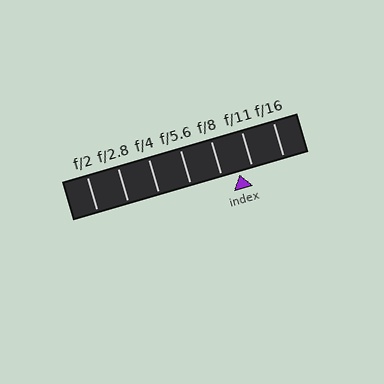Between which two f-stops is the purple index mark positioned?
The index mark is between f/8 and f/11.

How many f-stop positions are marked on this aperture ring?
There are 7 f-stop positions marked.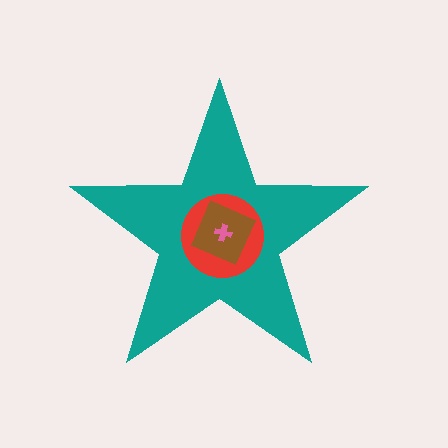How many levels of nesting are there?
4.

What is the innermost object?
The pink cross.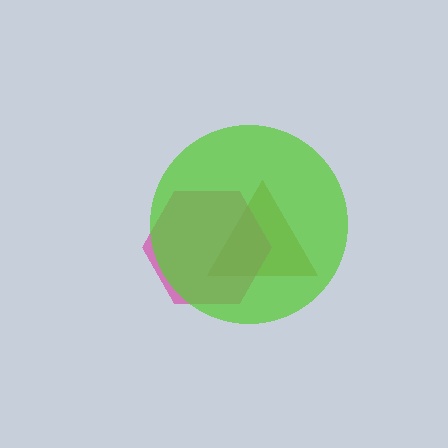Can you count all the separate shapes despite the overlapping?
Yes, there are 3 separate shapes.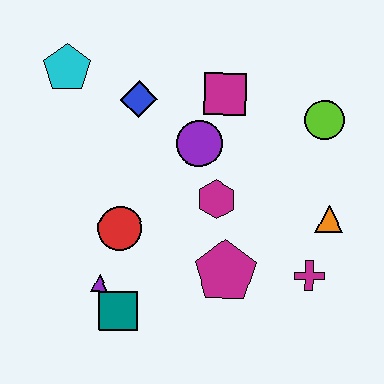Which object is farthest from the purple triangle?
The lime circle is farthest from the purple triangle.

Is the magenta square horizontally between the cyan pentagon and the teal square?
No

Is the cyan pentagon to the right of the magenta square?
No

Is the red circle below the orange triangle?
Yes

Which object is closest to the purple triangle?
The teal square is closest to the purple triangle.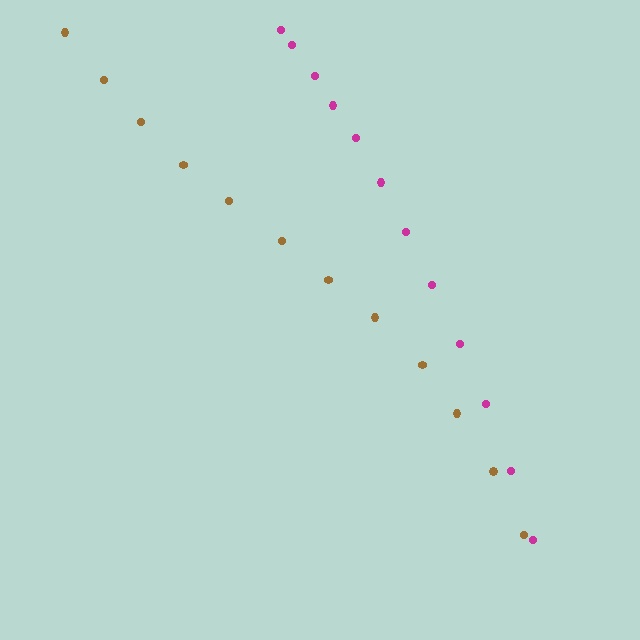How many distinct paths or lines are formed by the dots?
There are 2 distinct paths.